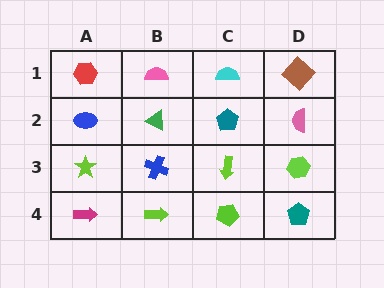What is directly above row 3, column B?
A green triangle.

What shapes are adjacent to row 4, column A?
A lime star (row 3, column A), a lime arrow (row 4, column B).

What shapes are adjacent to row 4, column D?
A lime hexagon (row 3, column D), a lime pentagon (row 4, column C).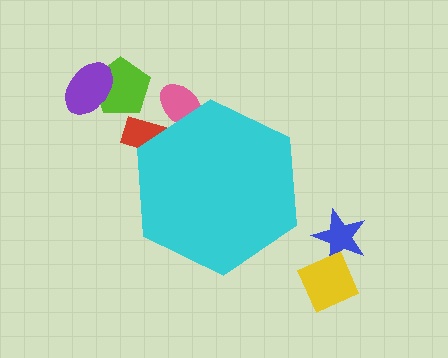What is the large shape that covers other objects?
A cyan hexagon.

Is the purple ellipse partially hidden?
No, the purple ellipse is fully visible.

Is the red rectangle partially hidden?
Yes, the red rectangle is partially hidden behind the cyan hexagon.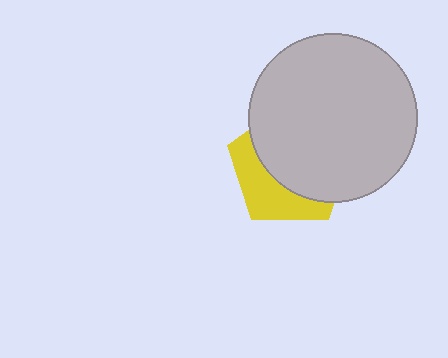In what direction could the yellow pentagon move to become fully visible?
The yellow pentagon could move toward the lower-left. That would shift it out from behind the light gray circle entirely.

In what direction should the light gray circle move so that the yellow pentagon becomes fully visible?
The light gray circle should move toward the upper-right. That is the shortest direction to clear the overlap and leave the yellow pentagon fully visible.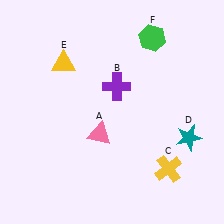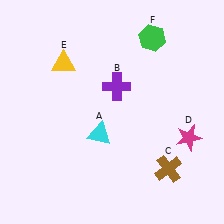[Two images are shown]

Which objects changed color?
A changed from pink to cyan. C changed from yellow to brown. D changed from teal to magenta.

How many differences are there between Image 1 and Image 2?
There are 3 differences between the two images.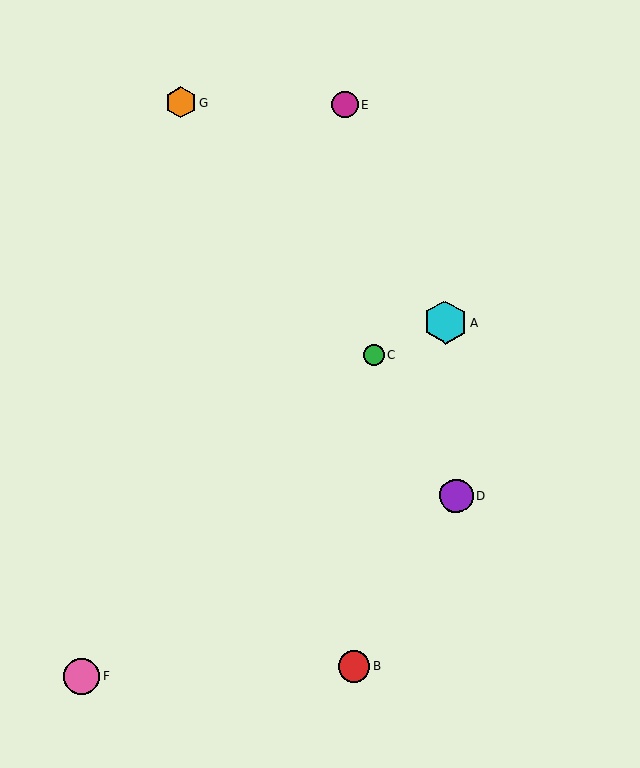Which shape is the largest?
The cyan hexagon (labeled A) is the largest.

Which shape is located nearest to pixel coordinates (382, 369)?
The green circle (labeled C) at (374, 355) is nearest to that location.